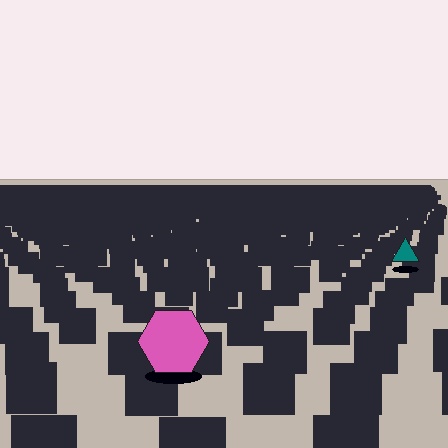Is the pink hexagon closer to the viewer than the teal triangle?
Yes. The pink hexagon is closer — you can tell from the texture gradient: the ground texture is coarser near it.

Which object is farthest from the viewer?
The teal triangle is farthest from the viewer. It appears smaller and the ground texture around it is denser.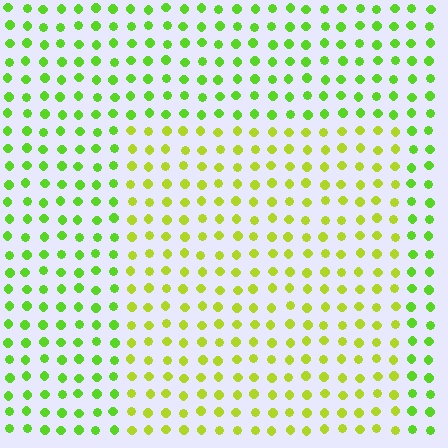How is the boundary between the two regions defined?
The boundary is defined purely by a slight shift in hue (about 29 degrees). Spacing, size, and orientation are identical on both sides.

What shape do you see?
I see a rectangle.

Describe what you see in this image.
The image is filled with small lime elements in a uniform arrangement. A rectangle-shaped region is visible where the elements are tinted to a slightly different hue, forming a subtle color boundary.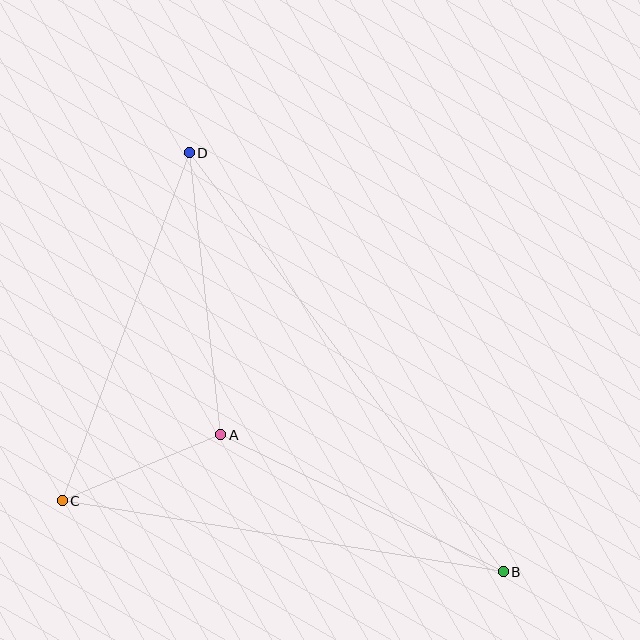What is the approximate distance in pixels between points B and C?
The distance between B and C is approximately 447 pixels.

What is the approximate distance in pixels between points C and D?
The distance between C and D is approximately 370 pixels.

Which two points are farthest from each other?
Points B and D are farthest from each other.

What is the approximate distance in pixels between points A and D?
The distance between A and D is approximately 283 pixels.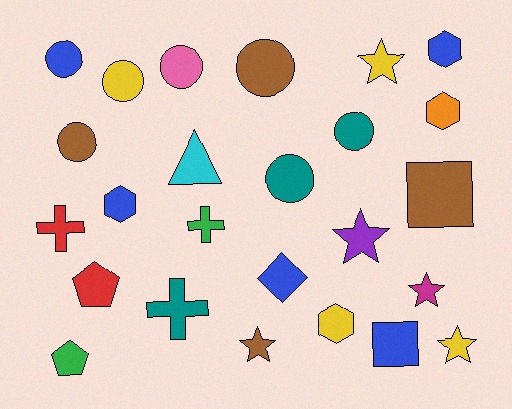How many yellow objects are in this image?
There are 4 yellow objects.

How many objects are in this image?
There are 25 objects.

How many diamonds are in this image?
There is 1 diamond.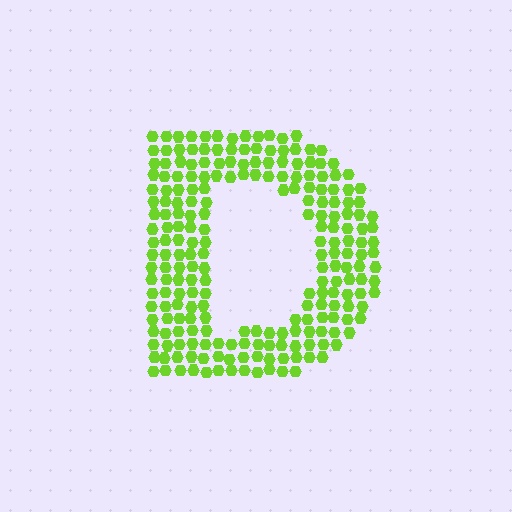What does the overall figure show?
The overall figure shows the letter D.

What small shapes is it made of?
It is made of small hexagons.